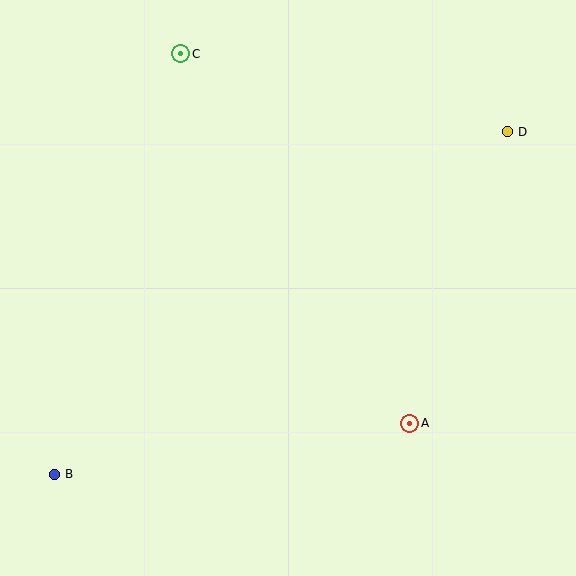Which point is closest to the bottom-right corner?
Point A is closest to the bottom-right corner.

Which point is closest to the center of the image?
Point A at (410, 423) is closest to the center.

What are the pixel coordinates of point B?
Point B is at (54, 474).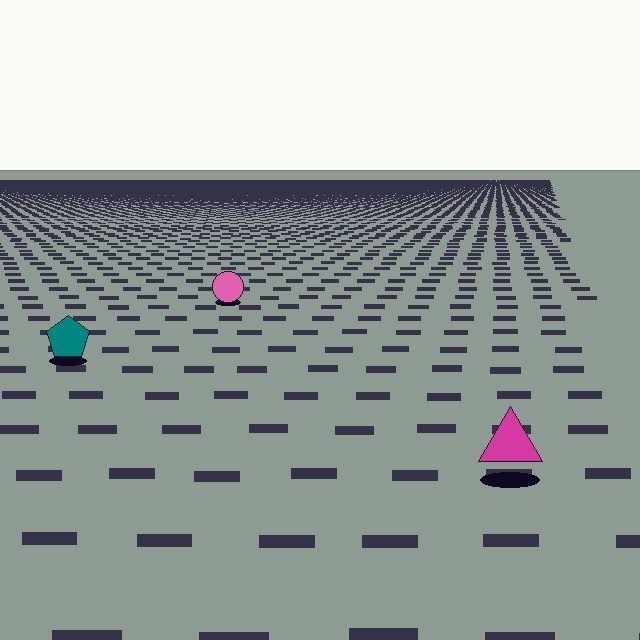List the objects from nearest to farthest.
From nearest to farthest: the magenta triangle, the teal pentagon, the pink circle.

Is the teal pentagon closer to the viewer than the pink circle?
Yes. The teal pentagon is closer — you can tell from the texture gradient: the ground texture is coarser near it.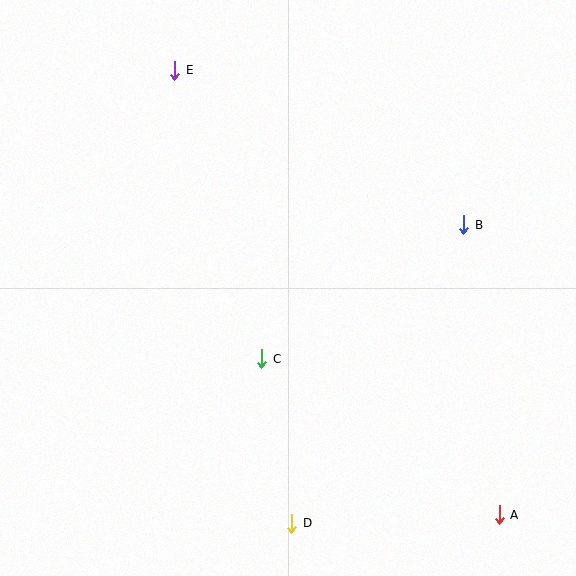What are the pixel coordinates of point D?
Point D is at (292, 523).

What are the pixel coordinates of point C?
Point C is at (262, 359).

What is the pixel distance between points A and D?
The distance between A and D is 207 pixels.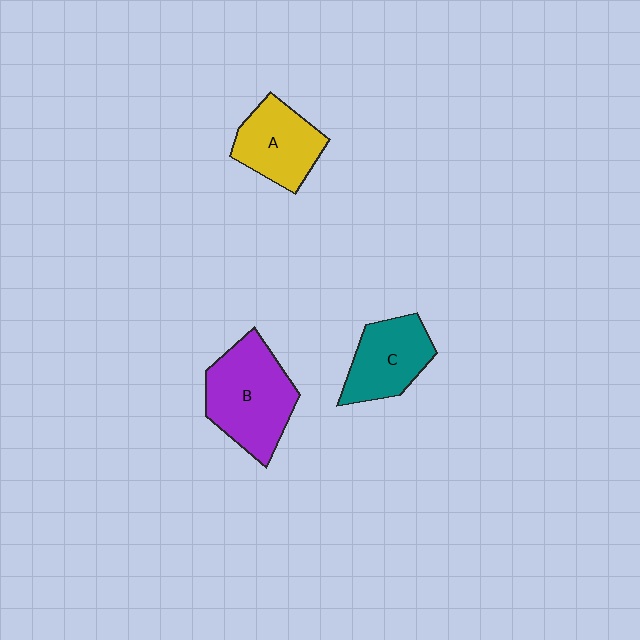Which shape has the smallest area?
Shape C (teal).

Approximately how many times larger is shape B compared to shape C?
Approximately 1.4 times.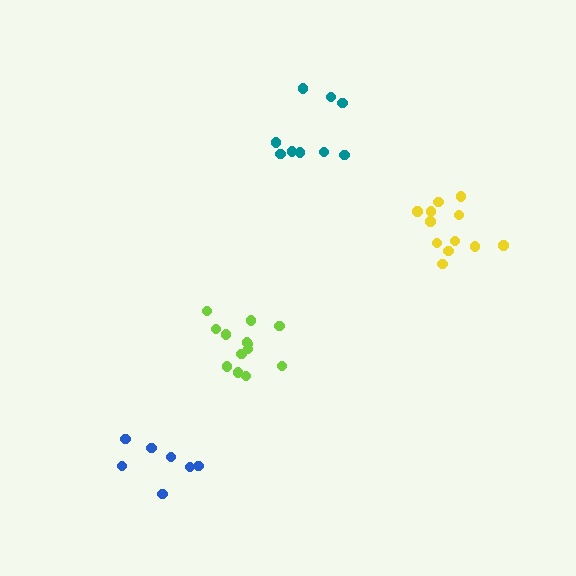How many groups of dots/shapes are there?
There are 4 groups.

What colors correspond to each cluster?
The clusters are colored: lime, yellow, teal, blue.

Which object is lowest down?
The blue cluster is bottommost.